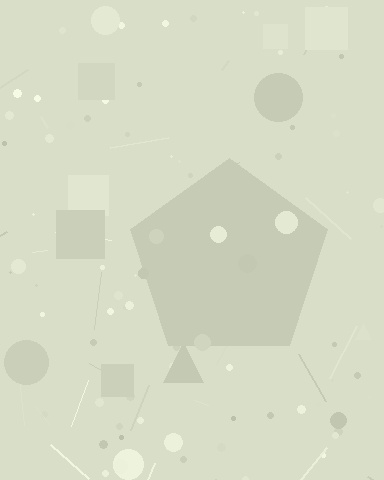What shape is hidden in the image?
A pentagon is hidden in the image.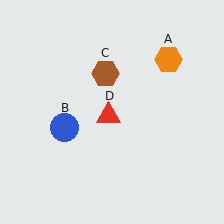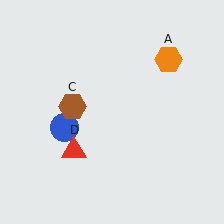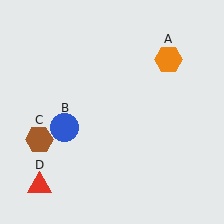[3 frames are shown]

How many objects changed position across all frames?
2 objects changed position: brown hexagon (object C), red triangle (object D).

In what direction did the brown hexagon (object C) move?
The brown hexagon (object C) moved down and to the left.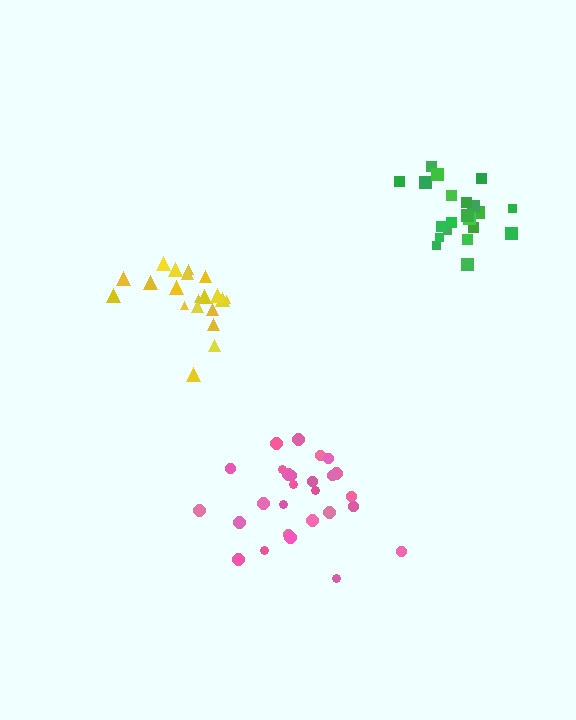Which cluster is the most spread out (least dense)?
Pink.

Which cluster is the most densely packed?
Green.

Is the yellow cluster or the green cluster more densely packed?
Green.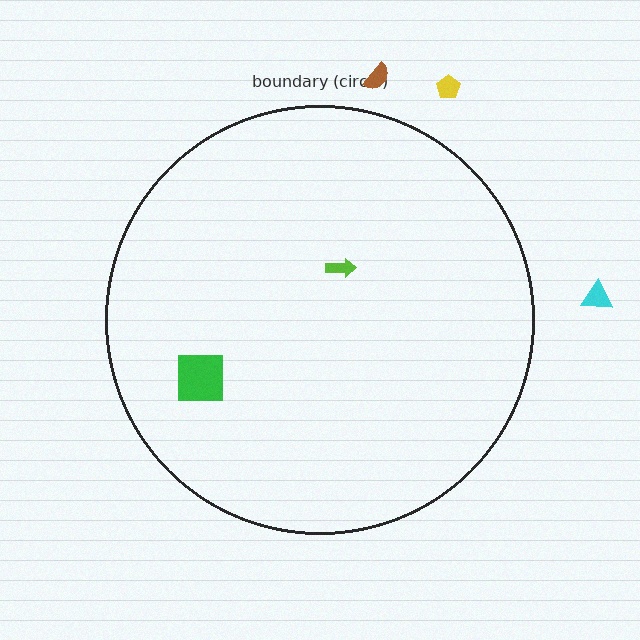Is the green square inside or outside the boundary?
Inside.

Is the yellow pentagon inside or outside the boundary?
Outside.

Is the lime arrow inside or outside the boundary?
Inside.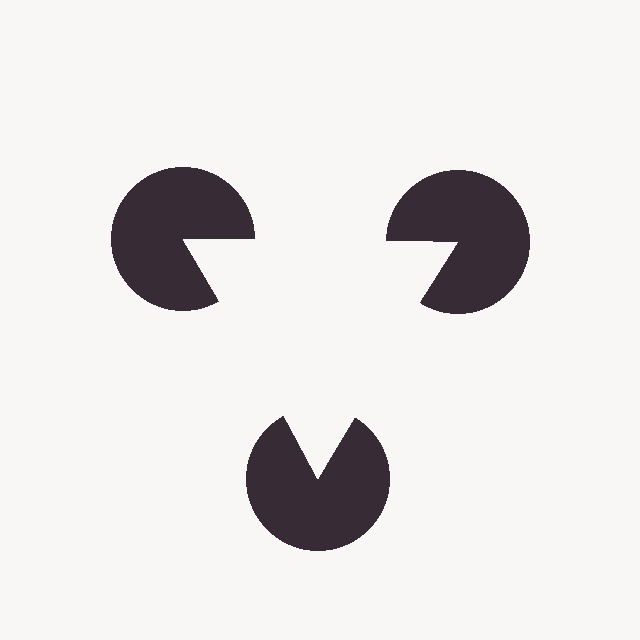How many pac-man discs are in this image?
There are 3 — one at each vertex of the illusory triangle.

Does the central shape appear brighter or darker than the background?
It typically appears slightly brighter than the background, even though no actual brightness change is drawn.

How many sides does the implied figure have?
3 sides.